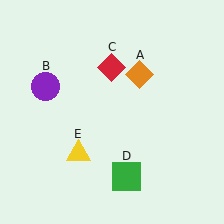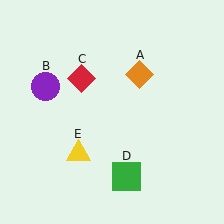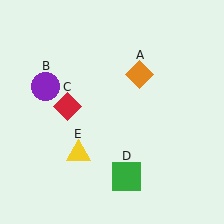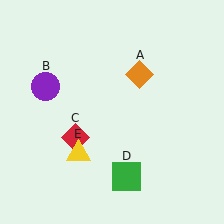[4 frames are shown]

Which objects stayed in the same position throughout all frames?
Orange diamond (object A) and purple circle (object B) and green square (object D) and yellow triangle (object E) remained stationary.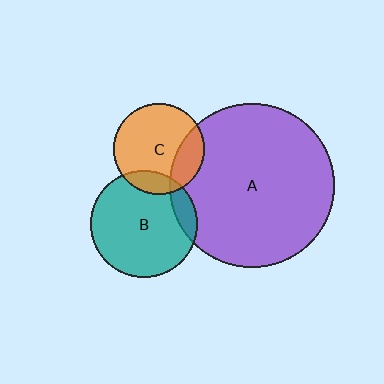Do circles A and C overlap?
Yes.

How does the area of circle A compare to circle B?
Approximately 2.4 times.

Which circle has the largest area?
Circle A (purple).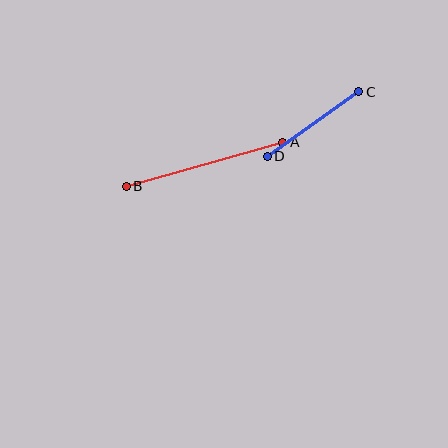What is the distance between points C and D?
The distance is approximately 112 pixels.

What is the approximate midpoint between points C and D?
The midpoint is at approximately (313, 124) pixels.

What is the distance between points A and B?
The distance is approximately 163 pixels.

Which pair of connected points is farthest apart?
Points A and B are farthest apart.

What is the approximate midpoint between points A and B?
The midpoint is at approximately (204, 164) pixels.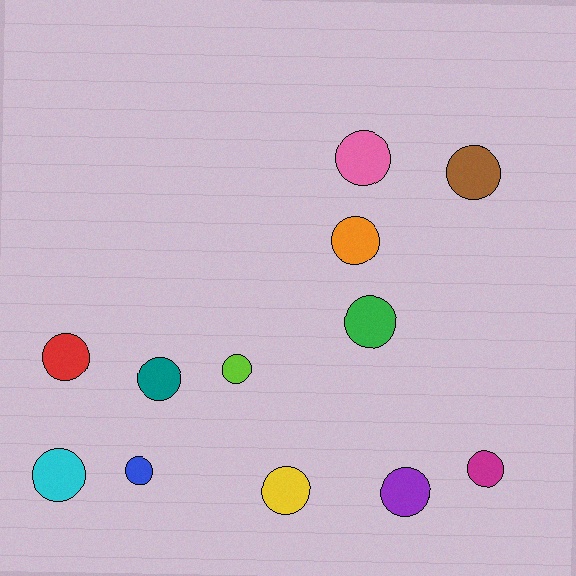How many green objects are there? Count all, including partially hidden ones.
There is 1 green object.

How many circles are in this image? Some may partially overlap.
There are 12 circles.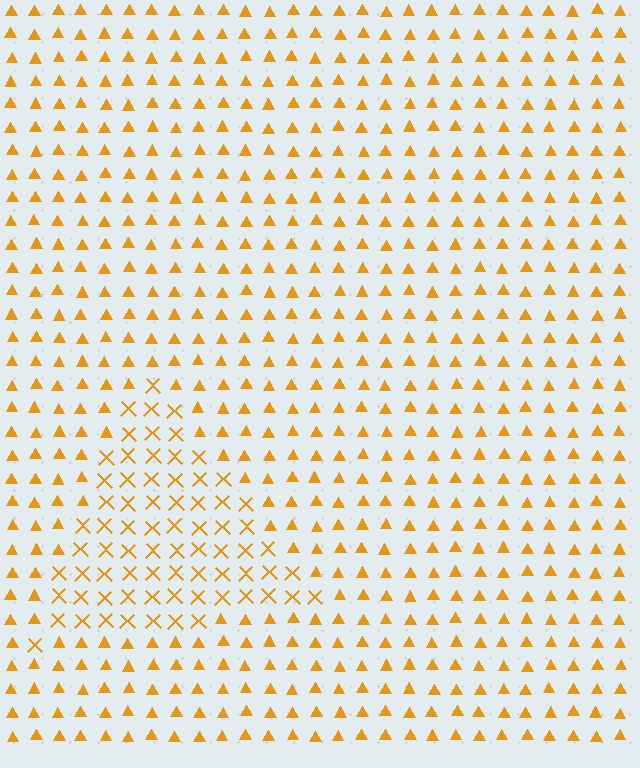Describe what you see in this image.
The image is filled with small orange elements arranged in a uniform grid. A triangle-shaped region contains X marks, while the surrounding area contains triangles. The boundary is defined purely by the change in element shape.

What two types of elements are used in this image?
The image uses X marks inside the triangle region and triangles outside it.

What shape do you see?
I see a triangle.